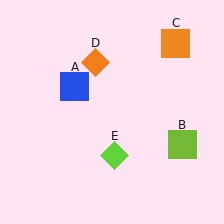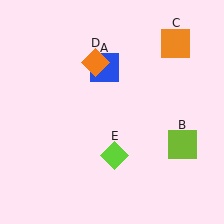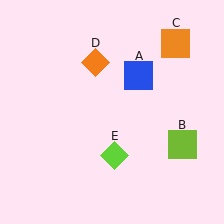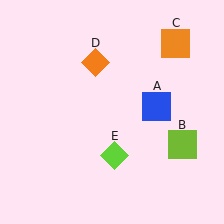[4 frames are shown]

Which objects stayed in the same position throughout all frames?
Lime square (object B) and orange square (object C) and orange diamond (object D) and lime diamond (object E) remained stationary.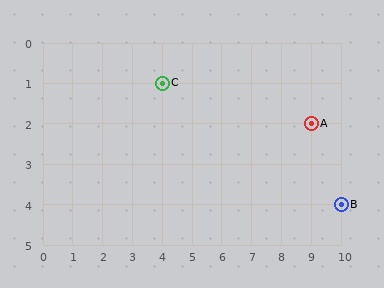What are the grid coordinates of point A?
Point A is at grid coordinates (9, 2).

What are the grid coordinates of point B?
Point B is at grid coordinates (10, 4).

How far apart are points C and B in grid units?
Points C and B are 6 columns and 3 rows apart (about 6.7 grid units diagonally).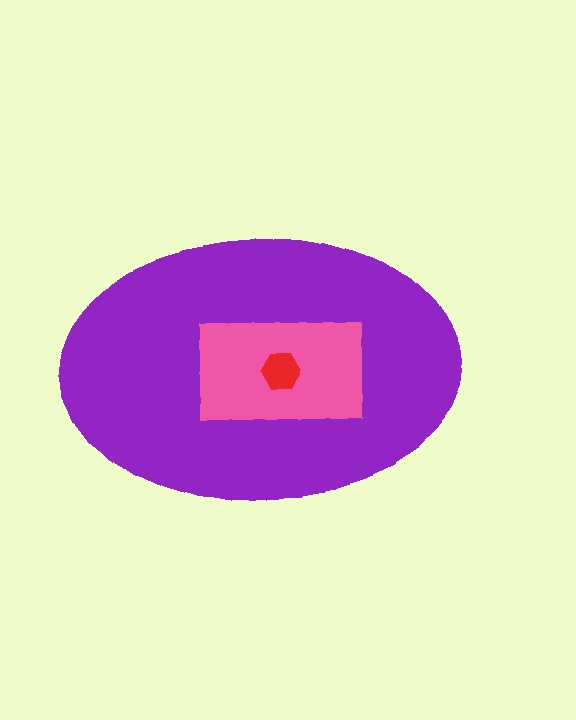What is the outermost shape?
The purple ellipse.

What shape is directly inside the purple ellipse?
The pink rectangle.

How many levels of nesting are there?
3.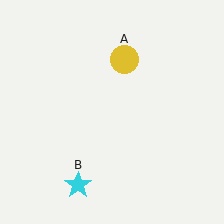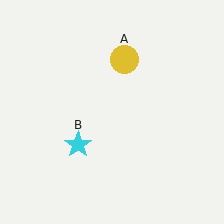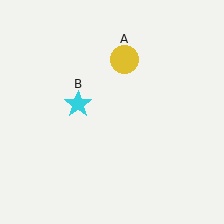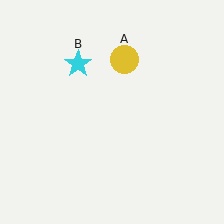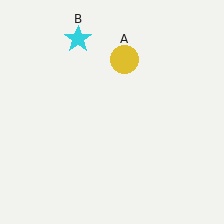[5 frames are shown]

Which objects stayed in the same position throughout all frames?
Yellow circle (object A) remained stationary.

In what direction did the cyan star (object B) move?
The cyan star (object B) moved up.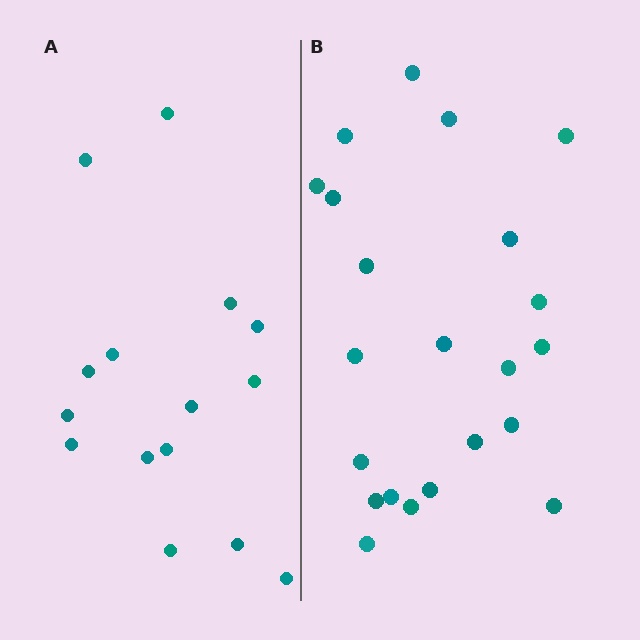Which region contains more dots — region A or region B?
Region B (the right region) has more dots.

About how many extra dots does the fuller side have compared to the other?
Region B has roughly 8 or so more dots than region A.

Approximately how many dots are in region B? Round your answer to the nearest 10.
About 20 dots. (The exact count is 22, which rounds to 20.)